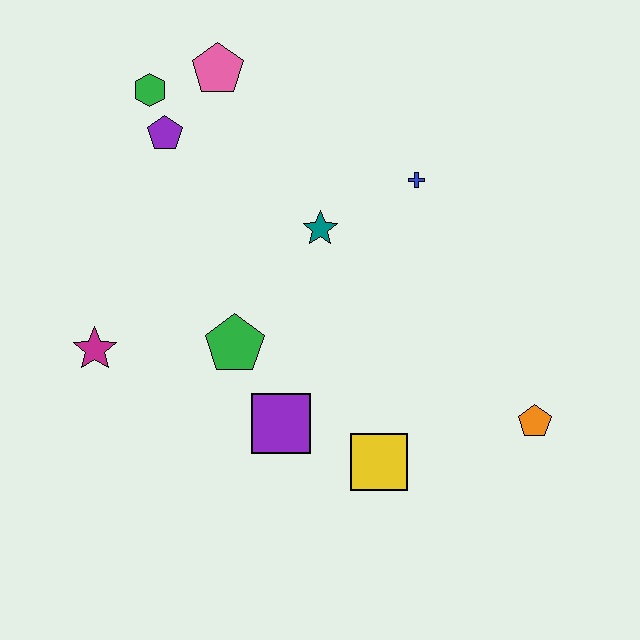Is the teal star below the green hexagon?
Yes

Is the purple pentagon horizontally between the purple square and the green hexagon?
Yes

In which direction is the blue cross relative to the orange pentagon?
The blue cross is above the orange pentagon.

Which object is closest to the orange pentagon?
The yellow square is closest to the orange pentagon.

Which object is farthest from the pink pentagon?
The orange pentagon is farthest from the pink pentagon.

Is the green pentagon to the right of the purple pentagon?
Yes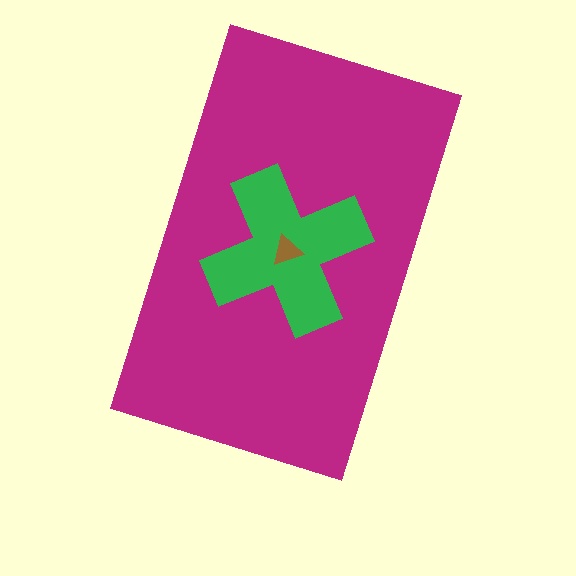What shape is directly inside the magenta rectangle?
The green cross.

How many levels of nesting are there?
3.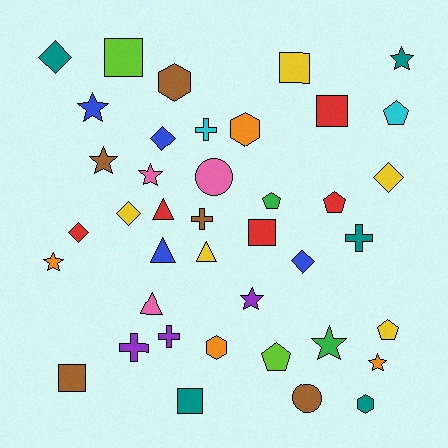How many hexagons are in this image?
There are 4 hexagons.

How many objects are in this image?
There are 40 objects.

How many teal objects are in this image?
There are 5 teal objects.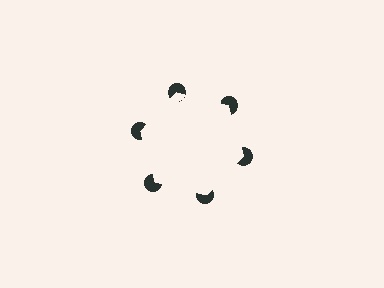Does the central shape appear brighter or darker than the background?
It typically appears slightly brighter than the background, even though no actual brightness change is drawn.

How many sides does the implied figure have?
6 sides.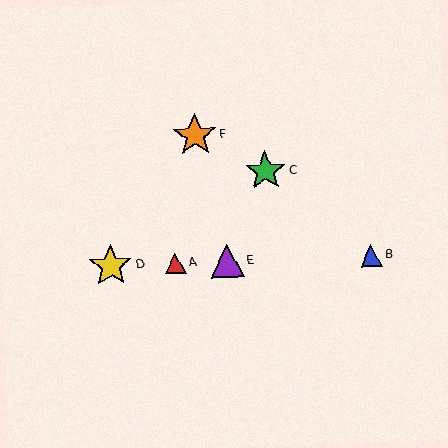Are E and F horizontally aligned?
No, E is at y≈261 and F is at y≈135.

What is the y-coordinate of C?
Object C is at y≈171.